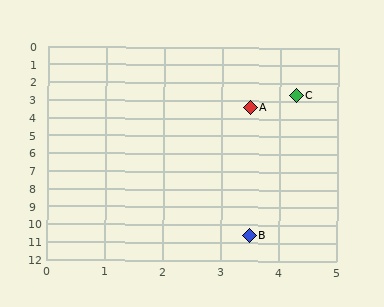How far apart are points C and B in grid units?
Points C and B are about 7.9 grid units apart.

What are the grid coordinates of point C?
Point C is at approximately (4.3, 2.7).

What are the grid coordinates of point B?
Point B is at approximately (3.5, 10.6).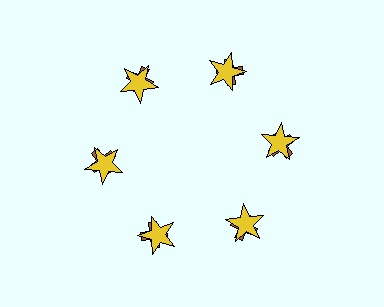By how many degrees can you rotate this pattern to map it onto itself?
The pattern maps onto itself every 60 degrees of rotation.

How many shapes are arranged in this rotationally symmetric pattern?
There are 12 shapes, arranged in 6 groups of 2.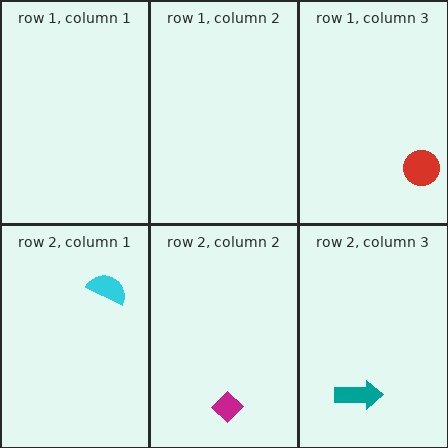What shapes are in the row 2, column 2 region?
The magenta diamond.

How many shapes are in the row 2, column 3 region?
1.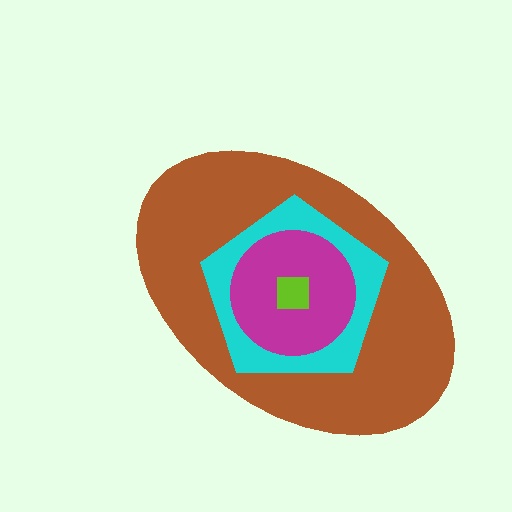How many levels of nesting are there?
4.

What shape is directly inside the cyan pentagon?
The magenta circle.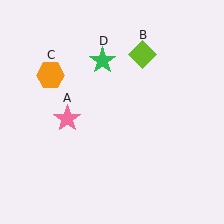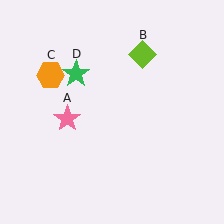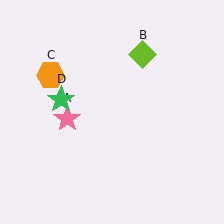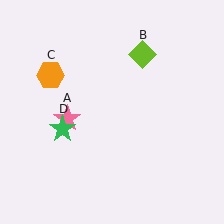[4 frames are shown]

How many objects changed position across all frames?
1 object changed position: green star (object D).